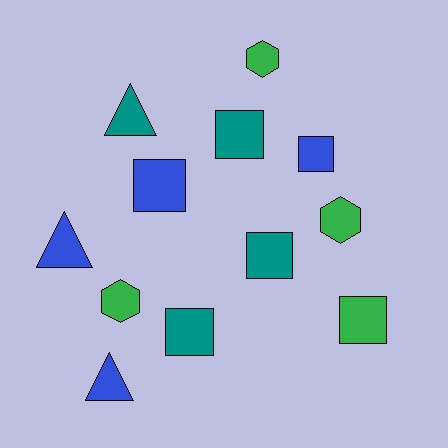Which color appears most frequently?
Green, with 4 objects.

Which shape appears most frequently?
Square, with 6 objects.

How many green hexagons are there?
There are 3 green hexagons.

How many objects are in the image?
There are 12 objects.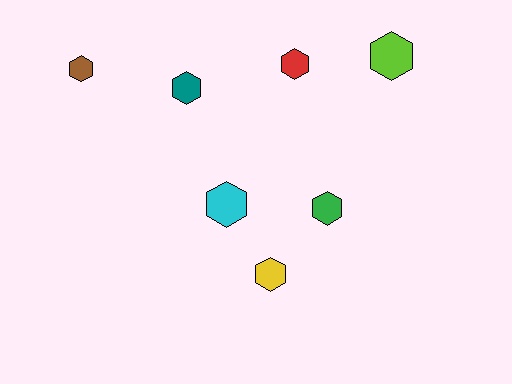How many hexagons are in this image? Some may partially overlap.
There are 7 hexagons.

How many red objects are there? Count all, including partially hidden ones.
There is 1 red object.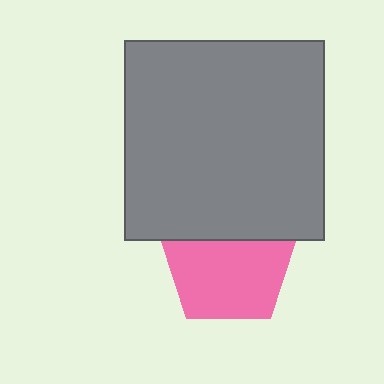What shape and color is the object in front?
The object in front is a gray square.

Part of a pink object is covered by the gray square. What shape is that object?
It is a pentagon.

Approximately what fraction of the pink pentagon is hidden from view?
Roughly 31% of the pink pentagon is hidden behind the gray square.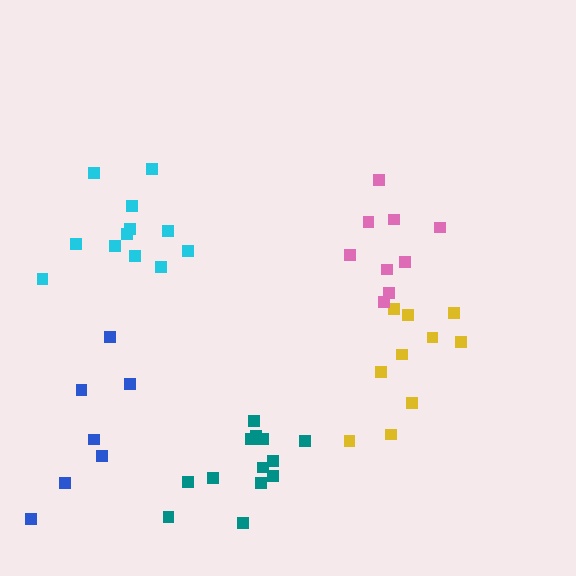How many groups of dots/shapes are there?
There are 5 groups.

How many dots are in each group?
Group 1: 13 dots, Group 2: 10 dots, Group 3: 7 dots, Group 4: 12 dots, Group 5: 9 dots (51 total).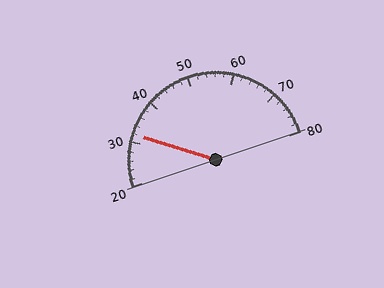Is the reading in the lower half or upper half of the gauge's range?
The reading is in the lower half of the range (20 to 80).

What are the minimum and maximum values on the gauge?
The gauge ranges from 20 to 80.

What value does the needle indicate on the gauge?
The needle indicates approximately 32.